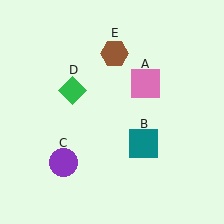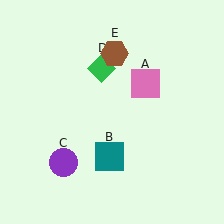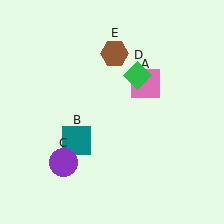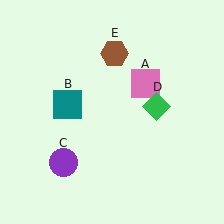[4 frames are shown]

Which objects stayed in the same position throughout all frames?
Pink square (object A) and purple circle (object C) and brown hexagon (object E) remained stationary.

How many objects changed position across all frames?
2 objects changed position: teal square (object B), green diamond (object D).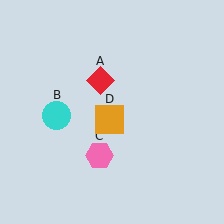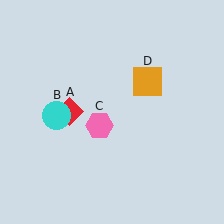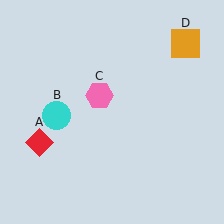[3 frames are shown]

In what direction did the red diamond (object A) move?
The red diamond (object A) moved down and to the left.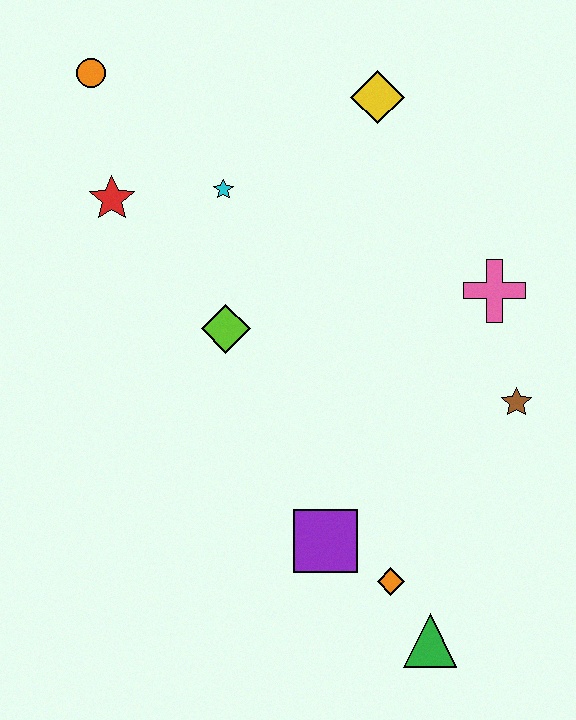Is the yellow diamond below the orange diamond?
No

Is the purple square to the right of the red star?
Yes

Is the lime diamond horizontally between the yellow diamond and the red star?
Yes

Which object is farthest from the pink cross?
The orange circle is farthest from the pink cross.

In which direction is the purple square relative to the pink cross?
The purple square is below the pink cross.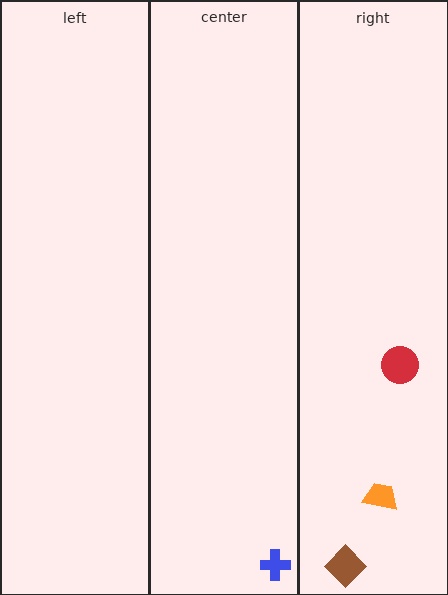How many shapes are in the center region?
1.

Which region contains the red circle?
The right region.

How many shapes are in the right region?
3.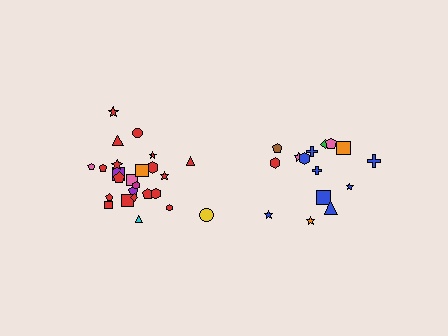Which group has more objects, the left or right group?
The left group.